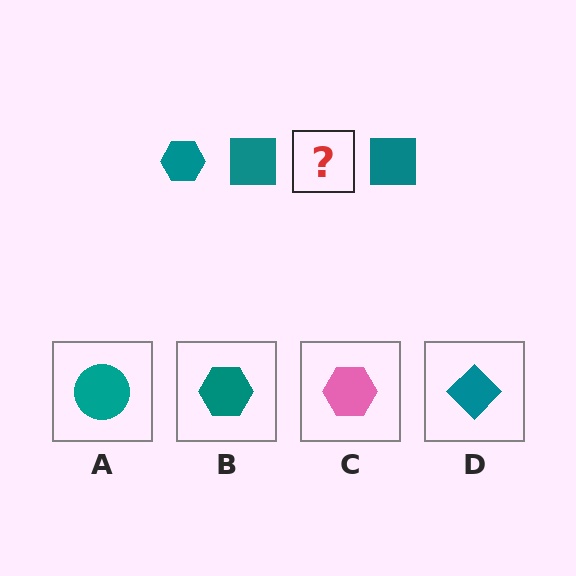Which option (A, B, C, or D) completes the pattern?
B.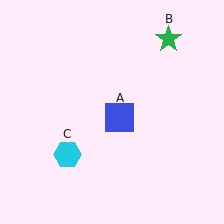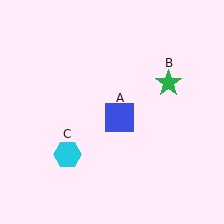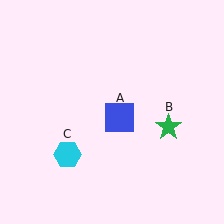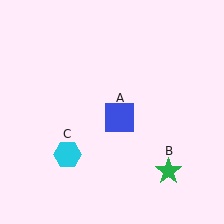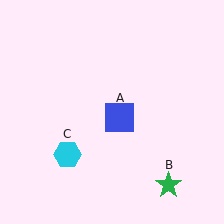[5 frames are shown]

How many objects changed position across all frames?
1 object changed position: green star (object B).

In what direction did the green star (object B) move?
The green star (object B) moved down.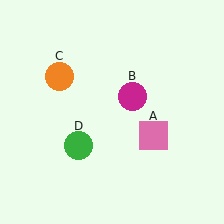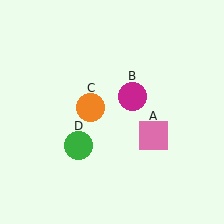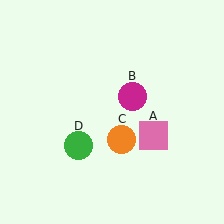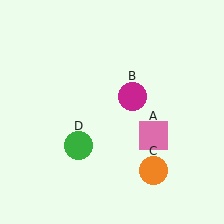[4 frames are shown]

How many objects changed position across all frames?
1 object changed position: orange circle (object C).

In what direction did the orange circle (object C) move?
The orange circle (object C) moved down and to the right.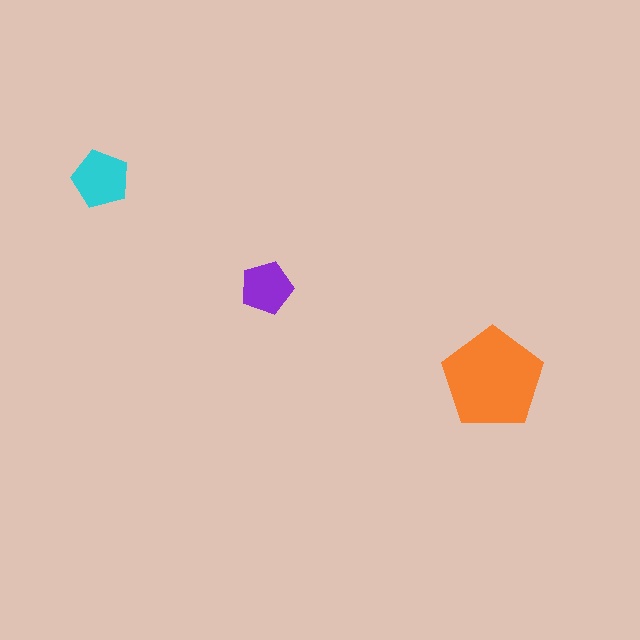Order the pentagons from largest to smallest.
the orange one, the cyan one, the purple one.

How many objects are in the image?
There are 3 objects in the image.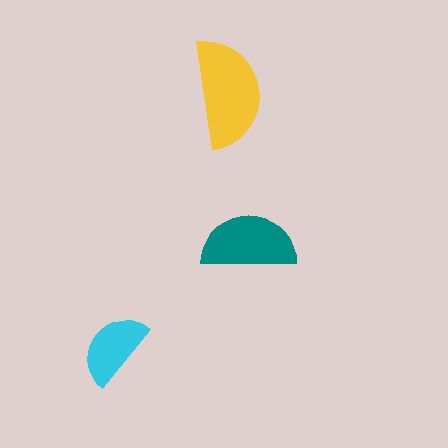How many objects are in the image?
There are 3 objects in the image.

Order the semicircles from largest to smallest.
the yellow one, the teal one, the cyan one.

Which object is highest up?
The yellow semicircle is topmost.